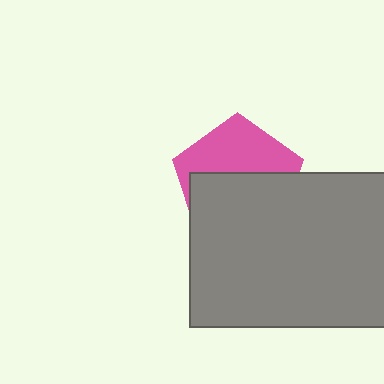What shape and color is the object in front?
The object in front is a gray rectangle.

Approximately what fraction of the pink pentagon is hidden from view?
Roughly 56% of the pink pentagon is hidden behind the gray rectangle.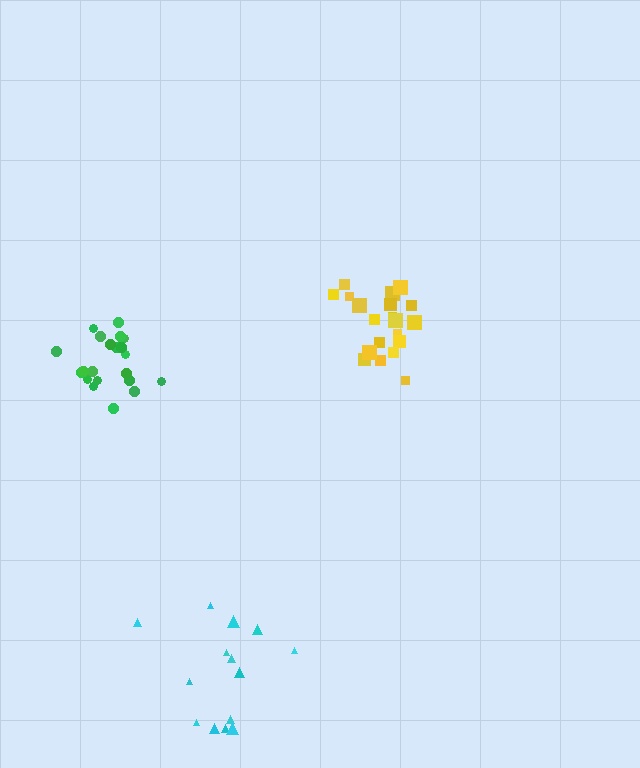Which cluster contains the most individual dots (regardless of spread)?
Green (21).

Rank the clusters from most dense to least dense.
green, yellow, cyan.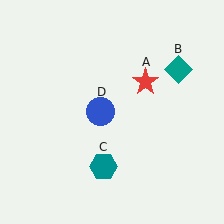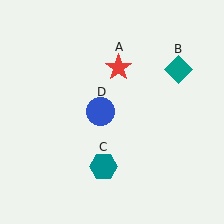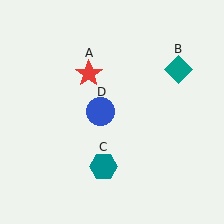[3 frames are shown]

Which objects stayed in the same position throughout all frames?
Teal diamond (object B) and teal hexagon (object C) and blue circle (object D) remained stationary.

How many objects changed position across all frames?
1 object changed position: red star (object A).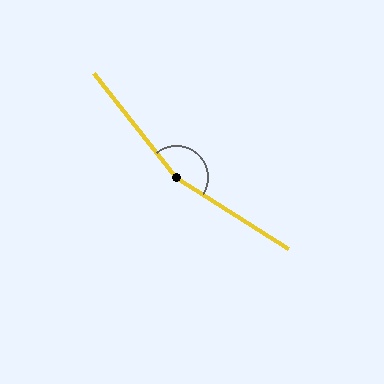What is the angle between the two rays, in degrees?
Approximately 161 degrees.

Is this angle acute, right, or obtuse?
It is obtuse.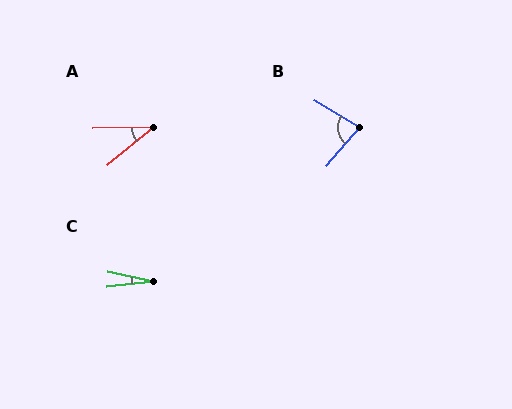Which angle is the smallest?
C, at approximately 20 degrees.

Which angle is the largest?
B, at approximately 81 degrees.